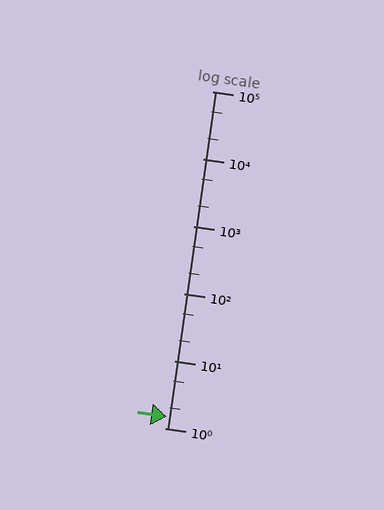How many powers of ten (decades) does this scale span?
The scale spans 5 decades, from 1 to 100000.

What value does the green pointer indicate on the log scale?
The pointer indicates approximately 1.5.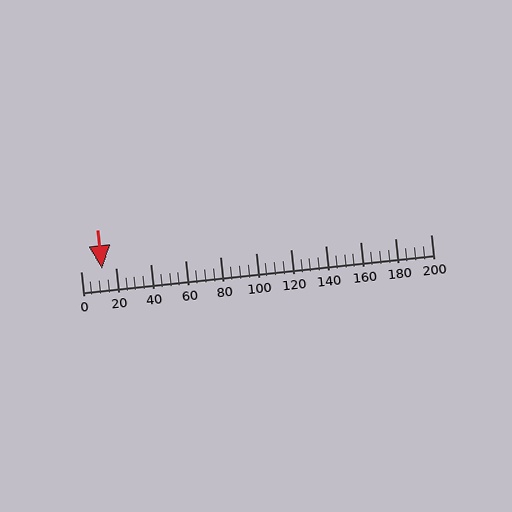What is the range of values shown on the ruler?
The ruler shows values from 0 to 200.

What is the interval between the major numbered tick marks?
The major tick marks are spaced 20 units apart.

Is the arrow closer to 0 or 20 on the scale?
The arrow is closer to 20.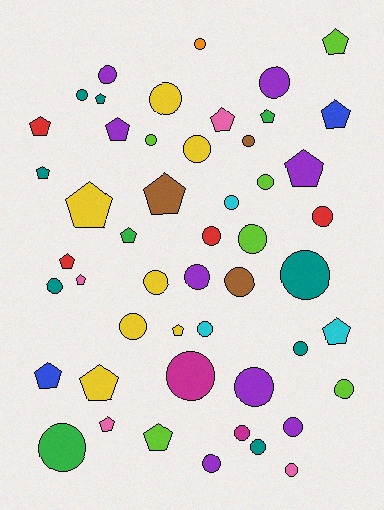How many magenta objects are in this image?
There are 2 magenta objects.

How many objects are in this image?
There are 50 objects.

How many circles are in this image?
There are 30 circles.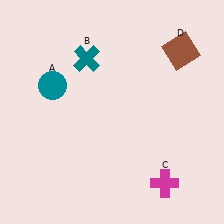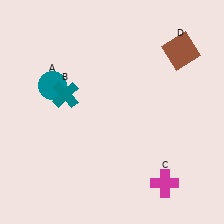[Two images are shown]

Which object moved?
The teal cross (B) moved down.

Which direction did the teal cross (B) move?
The teal cross (B) moved down.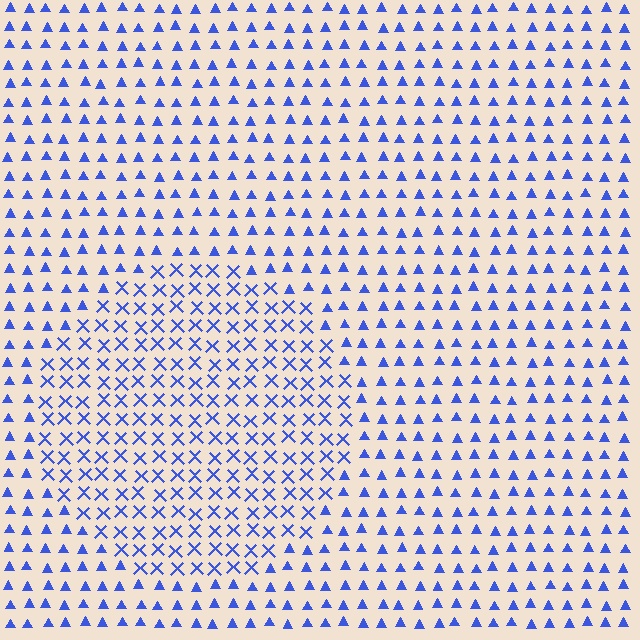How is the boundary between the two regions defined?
The boundary is defined by a change in element shape: X marks inside vs. triangles outside. All elements share the same color and spacing.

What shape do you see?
I see a circle.